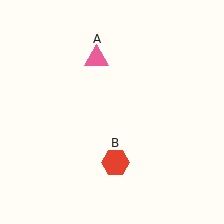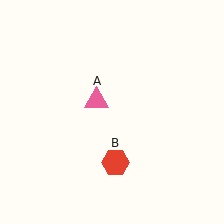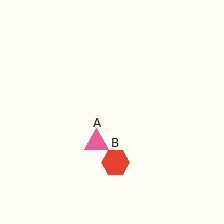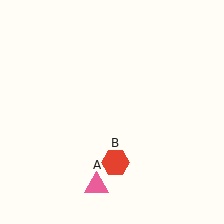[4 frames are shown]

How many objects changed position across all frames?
1 object changed position: pink triangle (object A).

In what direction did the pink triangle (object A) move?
The pink triangle (object A) moved down.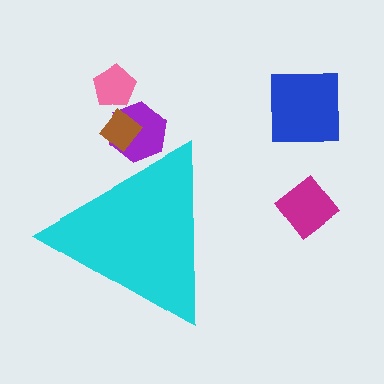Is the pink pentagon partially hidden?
No, the pink pentagon is fully visible.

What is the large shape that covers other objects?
A cyan triangle.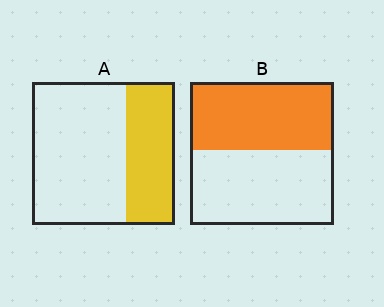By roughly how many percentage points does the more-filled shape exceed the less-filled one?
By roughly 15 percentage points (B over A).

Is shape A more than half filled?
No.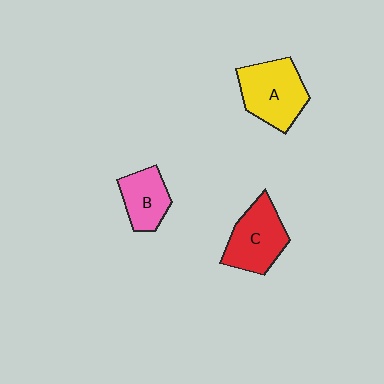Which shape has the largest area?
Shape A (yellow).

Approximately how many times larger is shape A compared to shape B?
Approximately 1.5 times.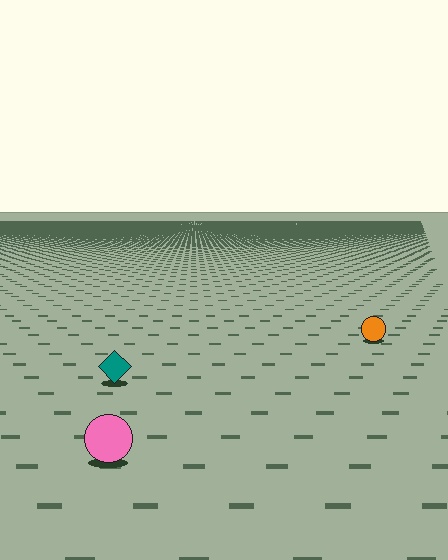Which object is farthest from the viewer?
The orange circle is farthest from the viewer. It appears smaller and the ground texture around it is denser.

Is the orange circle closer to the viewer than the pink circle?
No. The pink circle is closer — you can tell from the texture gradient: the ground texture is coarser near it.